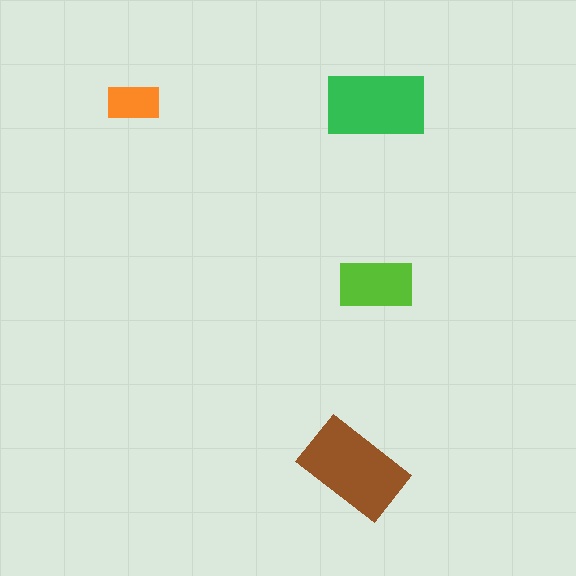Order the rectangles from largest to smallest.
the brown one, the green one, the lime one, the orange one.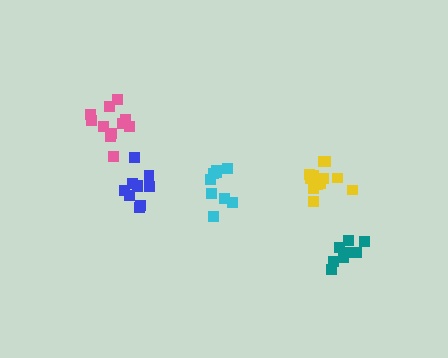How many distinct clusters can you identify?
There are 5 distinct clusters.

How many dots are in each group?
Group 1: 12 dots, Group 2: 8 dots, Group 3: 10 dots, Group 4: 11 dots, Group 5: 9 dots (50 total).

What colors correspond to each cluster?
The clusters are colored: yellow, teal, blue, pink, cyan.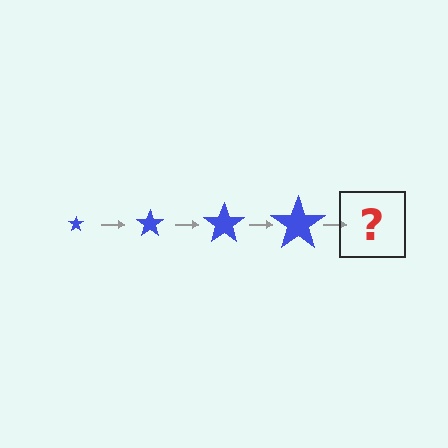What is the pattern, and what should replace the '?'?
The pattern is that the star gets progressively larger each step. The '?' should be a blue star, larger than the previous one.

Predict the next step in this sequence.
The next step is a blue star, larger than the previous one.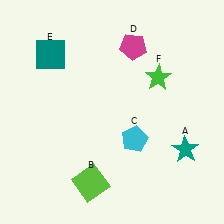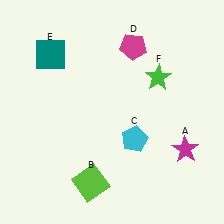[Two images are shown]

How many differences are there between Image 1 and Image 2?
There is 1 difference between the two images.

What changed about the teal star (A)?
In Image 1, A is teal. In Image 2, it changed to magenta.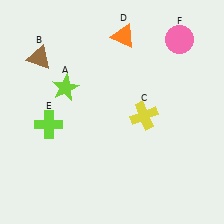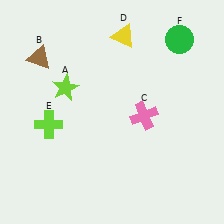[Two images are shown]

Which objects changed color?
C changed from yellow to pink. D changed from orange to yellow. F changed from pink to green.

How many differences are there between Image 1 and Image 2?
There are 3 differences between the two images.